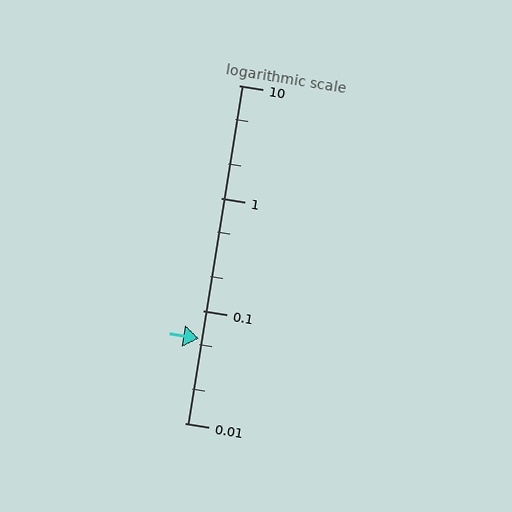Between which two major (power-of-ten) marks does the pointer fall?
The pointer is between 0.01 and 0.1.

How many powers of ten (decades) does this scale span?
The scale spans 3 decades, from 0.01 to 10.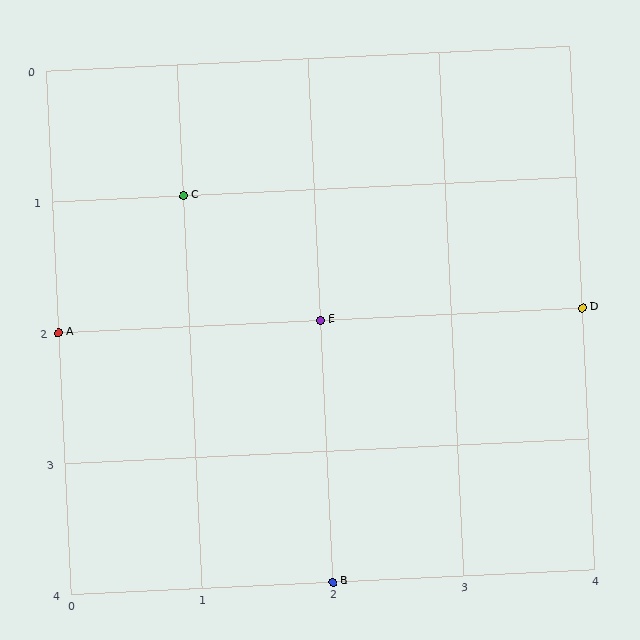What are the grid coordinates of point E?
Point E is at grid coordinates (2, 2).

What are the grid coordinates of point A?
Point A is at grid coordinates (0, 2).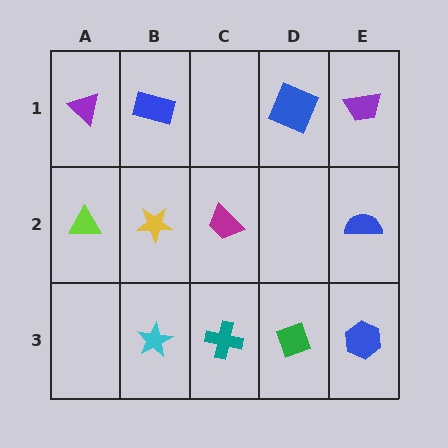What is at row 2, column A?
A lime triangle.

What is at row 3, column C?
A teal cross.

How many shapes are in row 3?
4 shapes.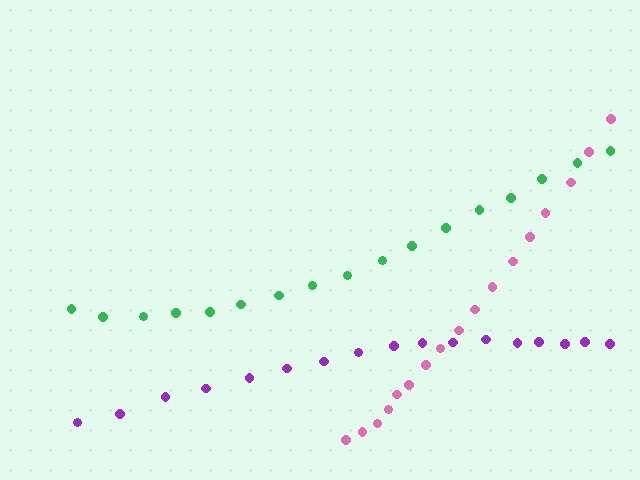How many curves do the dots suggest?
There are 3 distinct paths.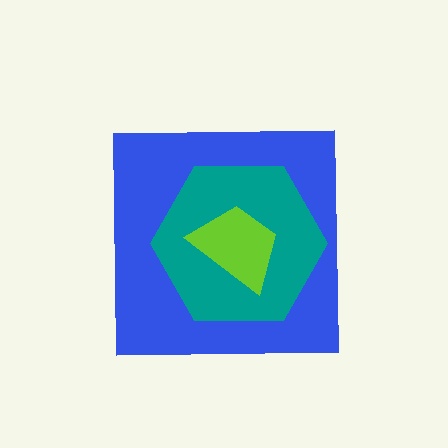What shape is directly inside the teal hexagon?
The lime trapezoid.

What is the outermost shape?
The blue square.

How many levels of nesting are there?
3.